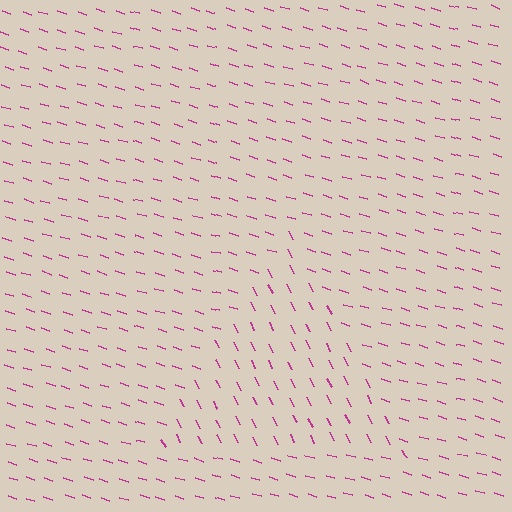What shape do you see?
I see a triangle.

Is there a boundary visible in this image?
Yes, there is a texture boundary formed by a change in line orientation.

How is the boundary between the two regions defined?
The boundary is defined purely by a change in line orientation (approximately 45 degrees difference). All lines are the same color and thickness.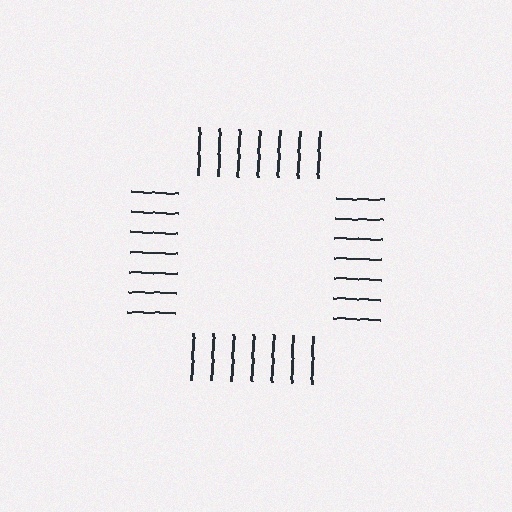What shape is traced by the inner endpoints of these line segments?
An illusory square — the line segments terminate on its edges but no continuous stroke is drawn.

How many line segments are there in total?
28 — 7 along each of the 4 edges.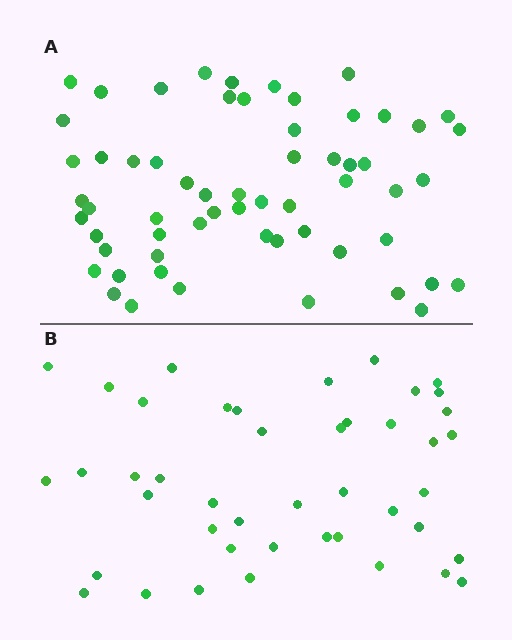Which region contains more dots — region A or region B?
Region A (the top region) has more dots.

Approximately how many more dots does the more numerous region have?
Region A has approximately 15 more dots than region B.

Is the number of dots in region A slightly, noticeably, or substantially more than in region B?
Region A has noticeably more, but not dramatically so. The ratio is roughly 1.4 to 1.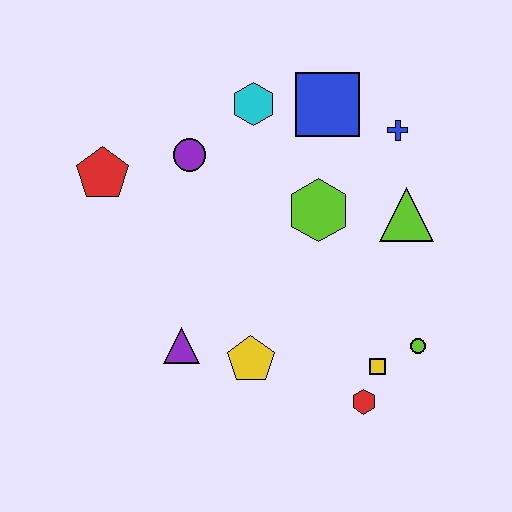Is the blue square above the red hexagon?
Yes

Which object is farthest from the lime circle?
The red pentagon is farthest from the lime circle.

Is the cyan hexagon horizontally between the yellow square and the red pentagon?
Yes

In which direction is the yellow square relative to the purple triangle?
The yellow square is to the right of the purple triangle.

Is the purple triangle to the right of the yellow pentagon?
No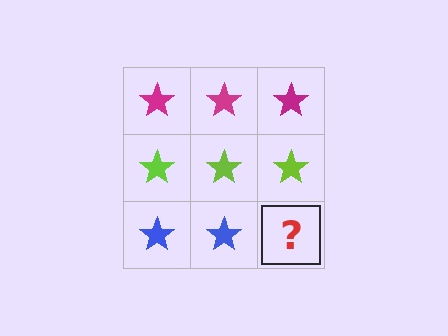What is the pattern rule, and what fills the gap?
The rule is that each row has a consistent color. The gap should be filled with a blue star.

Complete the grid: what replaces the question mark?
The question mark should be replaced with a blue star.